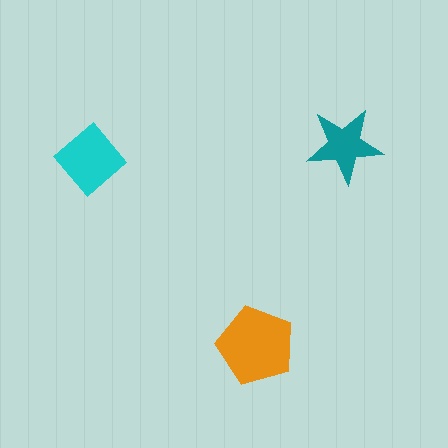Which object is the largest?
The orange pentagon.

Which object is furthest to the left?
The cyan diamond is leftmost.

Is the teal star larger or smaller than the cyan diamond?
Smaller.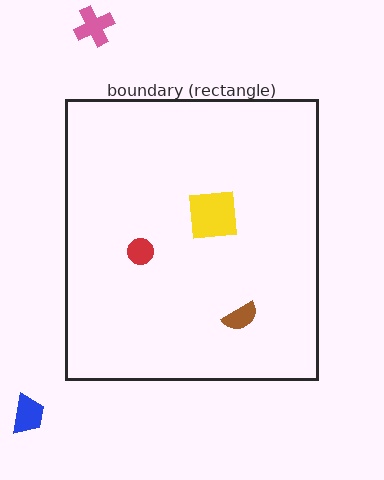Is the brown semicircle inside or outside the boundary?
Inside.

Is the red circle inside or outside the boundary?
Inside.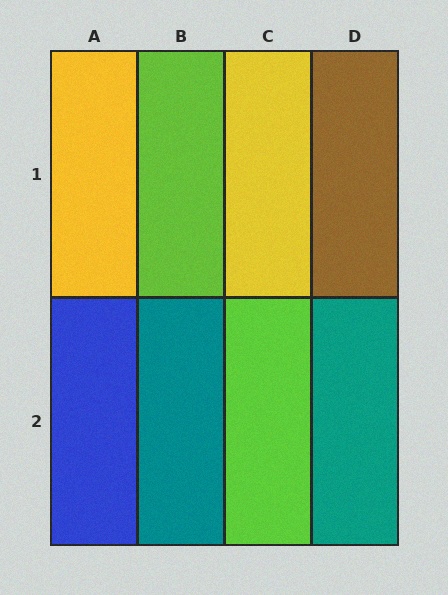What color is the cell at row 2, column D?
Teal.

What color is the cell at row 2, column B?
Teal.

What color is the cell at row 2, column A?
Blue.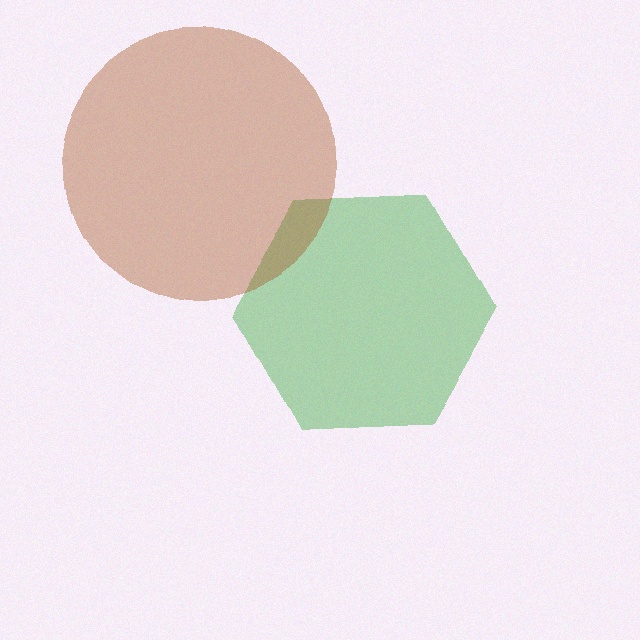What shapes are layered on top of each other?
The layered shapes are: a green hexagon, a brown circle.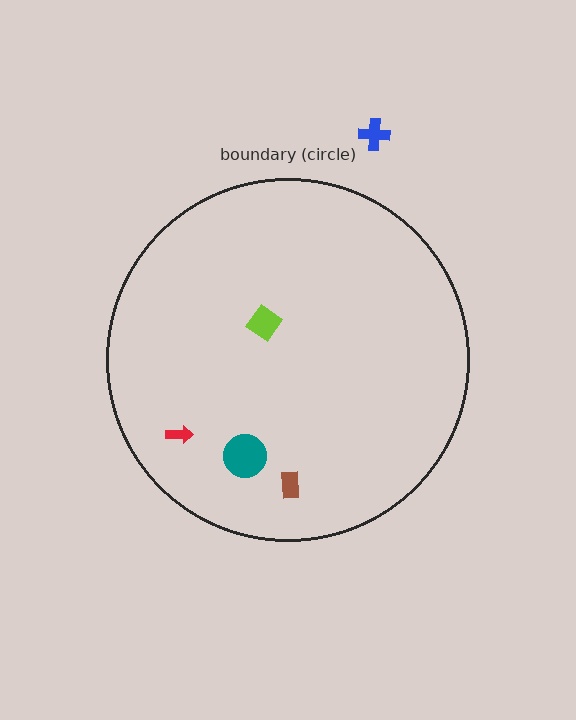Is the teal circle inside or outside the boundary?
Inside.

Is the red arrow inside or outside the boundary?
Inside.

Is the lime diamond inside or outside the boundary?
Inside.